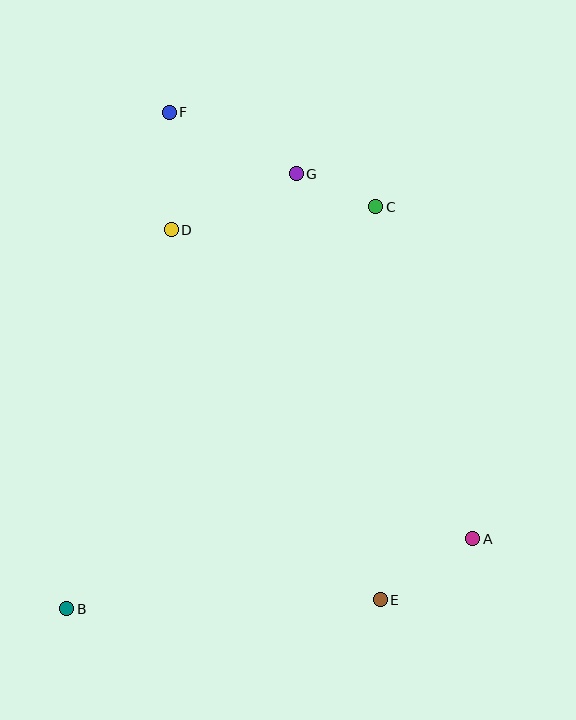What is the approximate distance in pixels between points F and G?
The distance between F and G is approximately 141 pixels.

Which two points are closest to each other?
Points C and G are closest to each other.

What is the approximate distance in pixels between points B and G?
The distance between B and G is approximately 492 pixels.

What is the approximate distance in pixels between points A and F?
The distance between A and F is approximately 523 pixels.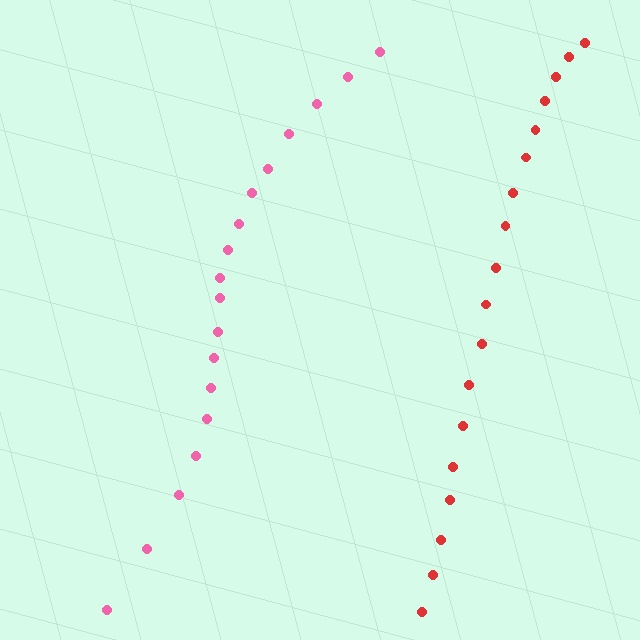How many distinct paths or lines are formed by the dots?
There are 2 distinct paths.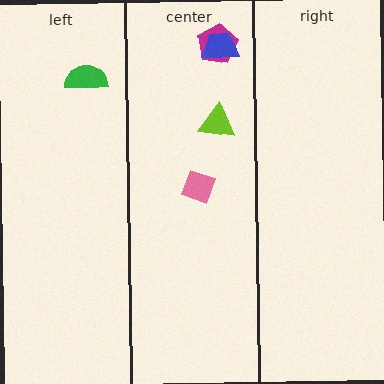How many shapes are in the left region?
1.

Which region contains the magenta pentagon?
The center region.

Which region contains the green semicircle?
The left region.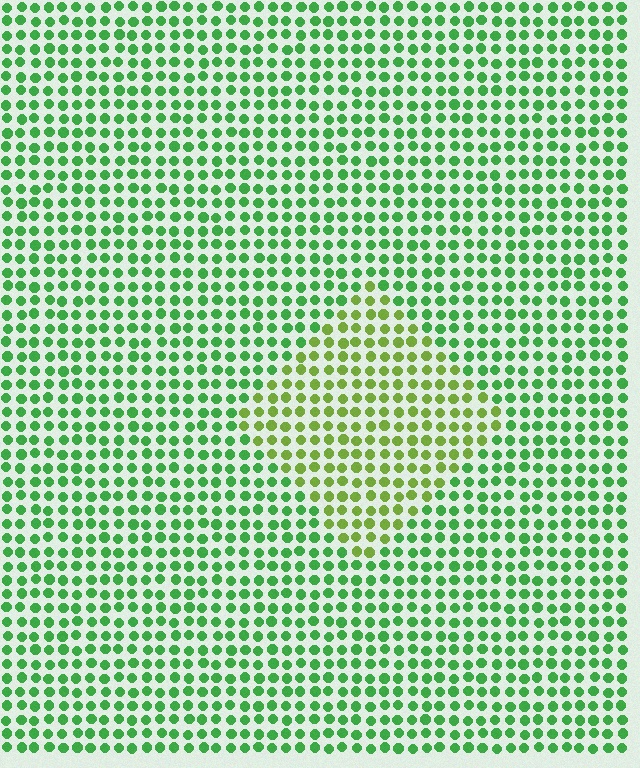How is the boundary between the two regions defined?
The boundary is defined purely by a slight shift in hue (about 36 degrees). Spacing, size, and orientation are identical on both sides.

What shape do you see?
I see a diamond.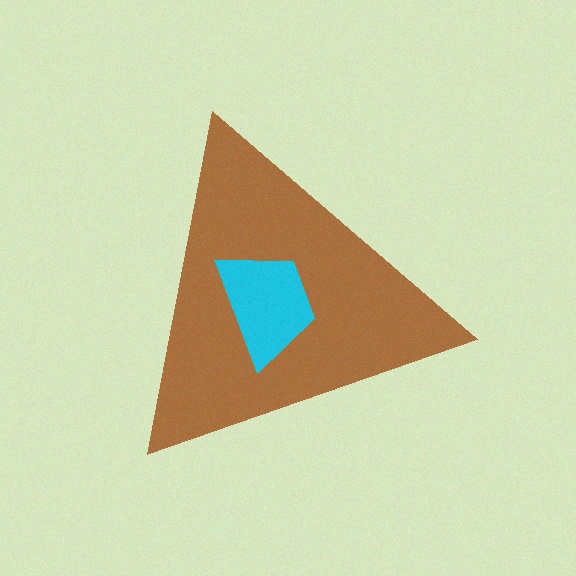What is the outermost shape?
The brown triangle.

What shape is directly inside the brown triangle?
The cyan trapezoid.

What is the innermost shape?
The cyan trapezoid.